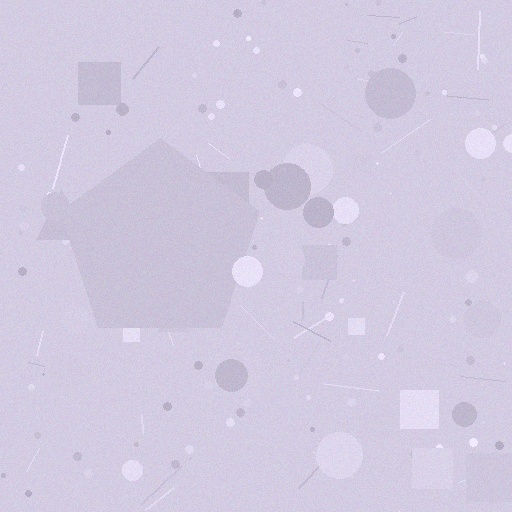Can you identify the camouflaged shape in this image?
The camouflaged shape is a pentagon.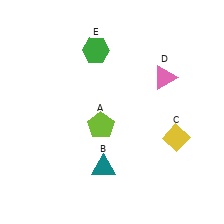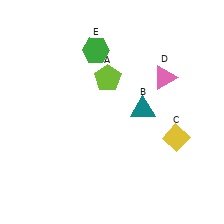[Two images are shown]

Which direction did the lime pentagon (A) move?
The lime pentagon (A) moved up.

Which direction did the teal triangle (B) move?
The teal triangle (B) moved up.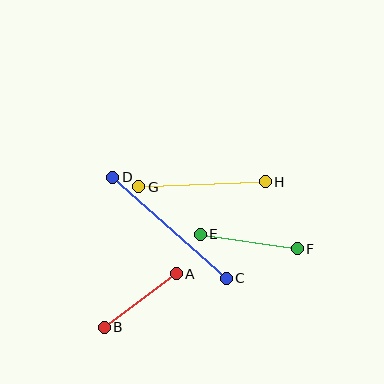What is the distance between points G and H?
The distance is approximately 127 pixels.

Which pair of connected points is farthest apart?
Points C and D are farthest apart.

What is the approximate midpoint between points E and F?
The midpoint is at approximately (249, 242) pixels.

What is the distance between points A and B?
The distance is approximately 90 pixels.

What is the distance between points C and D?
The distance is approximately 152 pixels.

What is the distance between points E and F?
The distance is approximately 98 pixels.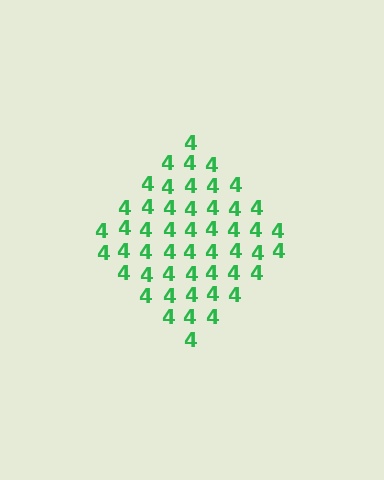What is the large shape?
The large shape is a diamond.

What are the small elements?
The small elements are digit 4's.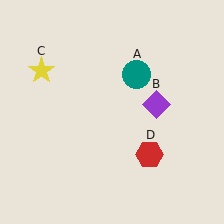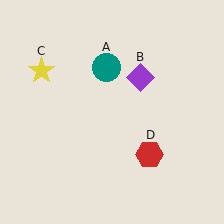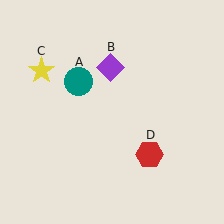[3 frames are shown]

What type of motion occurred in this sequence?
The teal circle (object A), purple diamond (object B) rotated counterclockwise around the center of the scene.